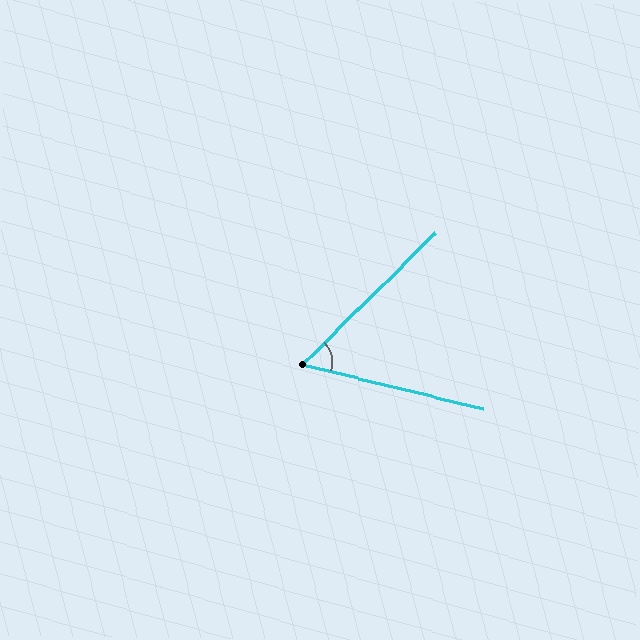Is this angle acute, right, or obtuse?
It is acute.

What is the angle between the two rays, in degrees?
Approximately 58 degrees.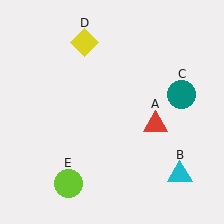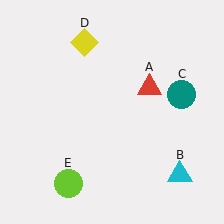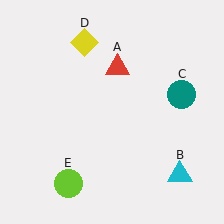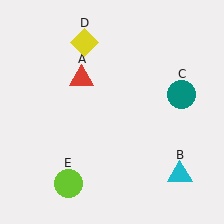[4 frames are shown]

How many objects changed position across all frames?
1 object changed position: red triangle (object A).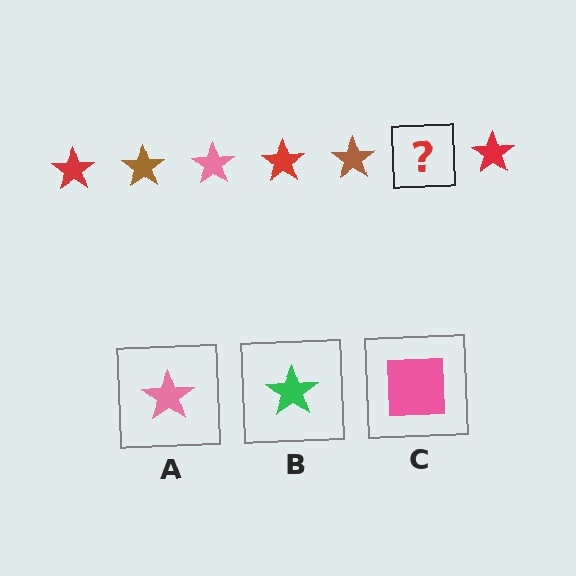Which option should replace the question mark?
Option A.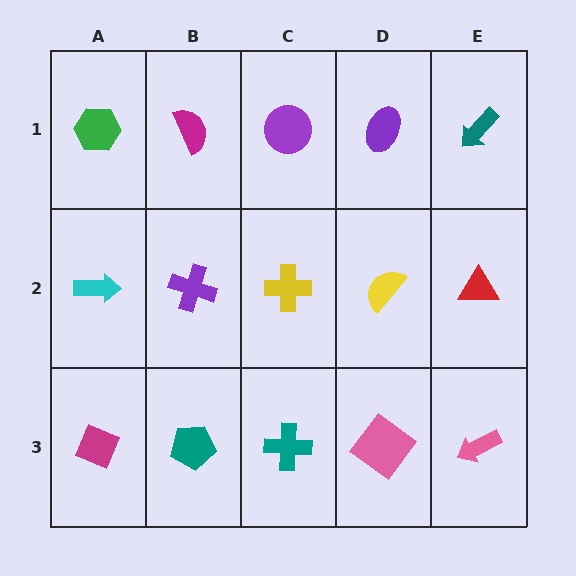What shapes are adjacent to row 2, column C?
A purple circle (row 1, column C), a teal cross (row 3, column C), a purple cross (row 2, column B), a yellow semicircle (row 2, column D).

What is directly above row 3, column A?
A cyan arrow.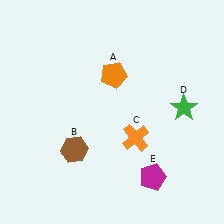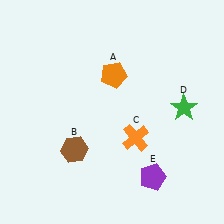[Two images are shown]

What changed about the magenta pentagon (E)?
In Image 1, E is magenta. In Image 2, it changed to purple.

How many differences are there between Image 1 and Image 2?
There is 1 difference between the two images.